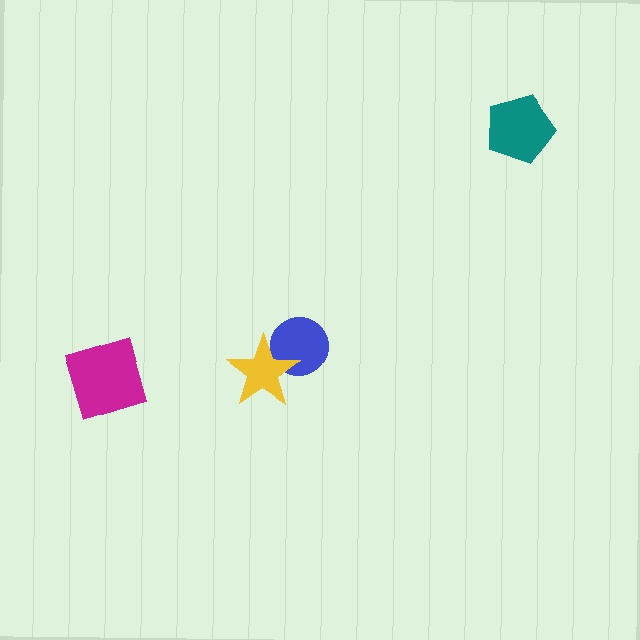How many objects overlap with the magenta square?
0 objects overlap with the magenta square.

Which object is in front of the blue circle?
The yellow star is in front of the blue circle.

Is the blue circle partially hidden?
Yes, it is partially covered by another shape.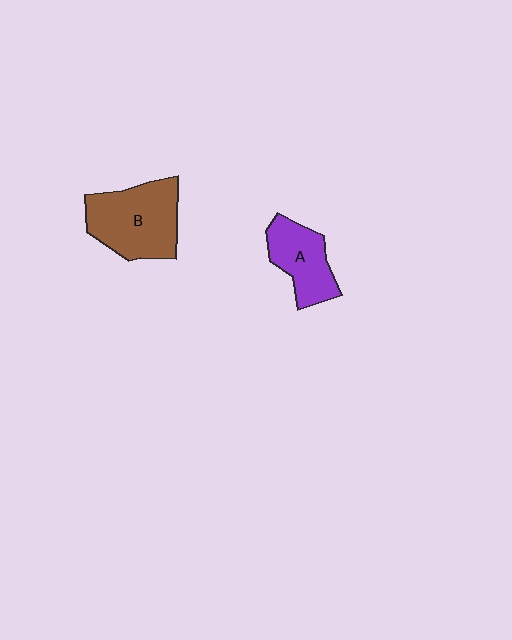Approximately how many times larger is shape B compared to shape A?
Approximately 1.5 times.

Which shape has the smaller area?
Shape A (purple).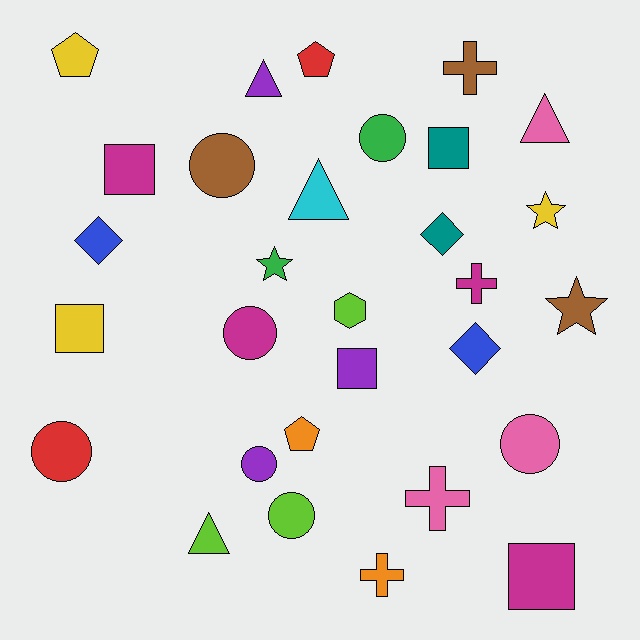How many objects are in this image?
There are 30 objects.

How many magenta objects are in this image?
There are 4 magenta objects.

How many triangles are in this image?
There are 4 triangles.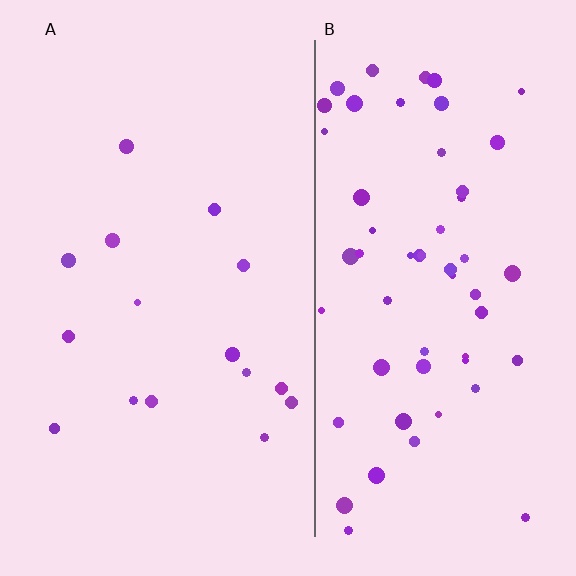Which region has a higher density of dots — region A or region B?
B (the right).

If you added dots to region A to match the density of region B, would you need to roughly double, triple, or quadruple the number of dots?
Approximately quadruple.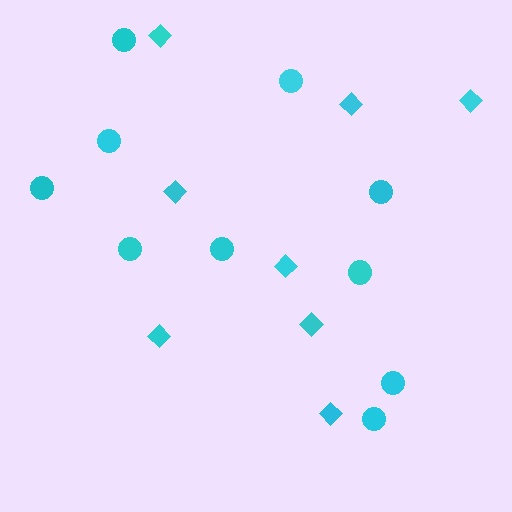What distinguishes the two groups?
There are 2 groups: one group of diamonds (8) and one group of circles (10).